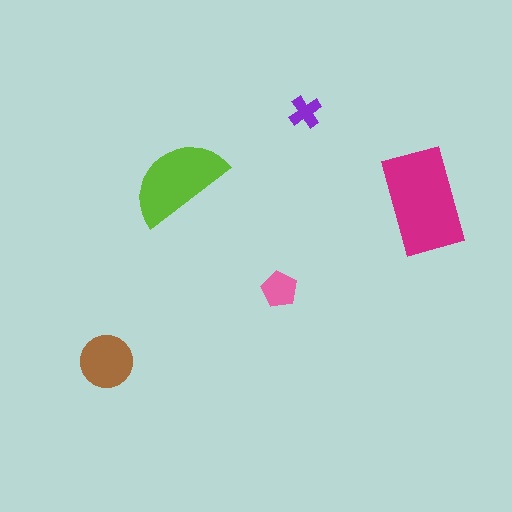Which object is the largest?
The magenta rectangle.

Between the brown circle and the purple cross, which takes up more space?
The brown circle.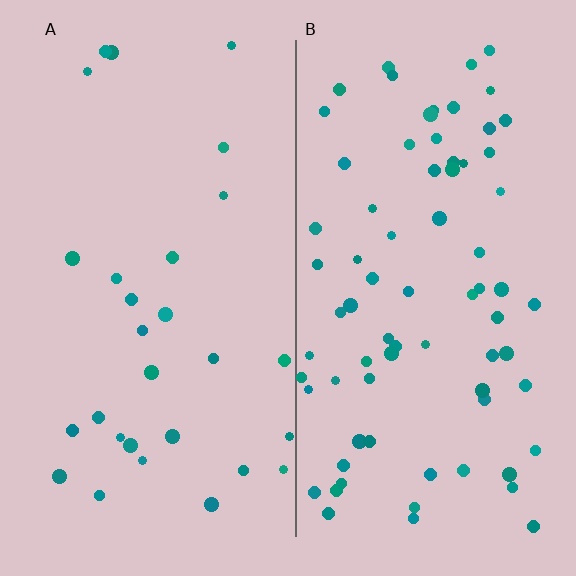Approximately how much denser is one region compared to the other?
Approximately 2.6× — region B over region A.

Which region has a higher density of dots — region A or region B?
B (the right).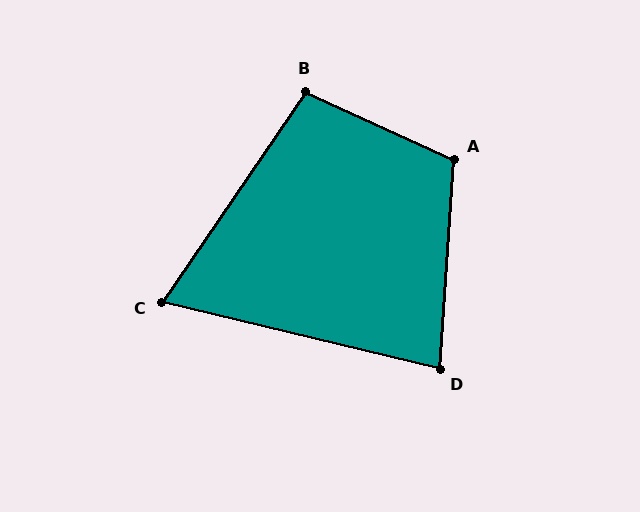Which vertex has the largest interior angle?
A, at approximately 111 degrees.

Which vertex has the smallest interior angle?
C, at approximately 69 degrees.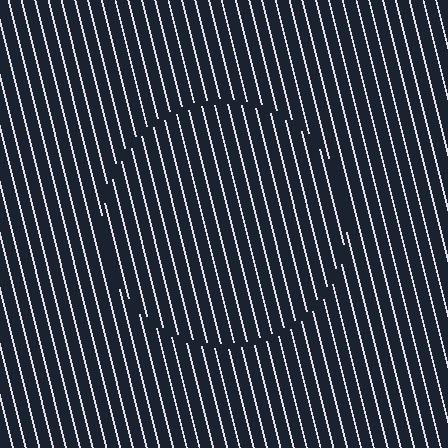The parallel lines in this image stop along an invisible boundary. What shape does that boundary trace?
An illusory circle. The interior of the shape contains the same grating, shifted by half a period — the contour is defined by the phase discontinuity where line-ends from the inner and outer gratings abut.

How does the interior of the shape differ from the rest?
The interior of the shape contains the same grating, shifted by half a period — the contour is defined by the phase discontinuity where line-ends from the inner and outer gratings abut.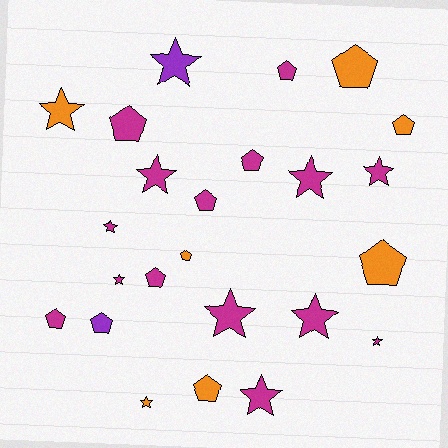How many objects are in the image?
There are 24 objects.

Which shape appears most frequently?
Pentagon, with 12 objects.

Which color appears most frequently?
Magenta, with 15 objects.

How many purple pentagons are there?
There is 1 purple pentagon.